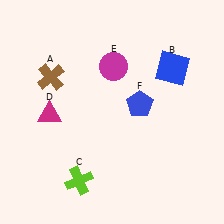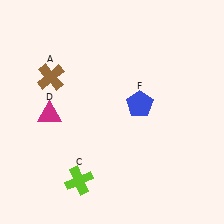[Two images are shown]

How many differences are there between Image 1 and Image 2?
There are 2 differences between the two images.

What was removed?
The magenta circle (E), the blue square (B) were removed in Image 2.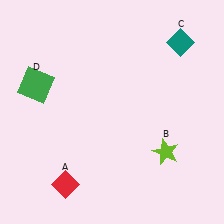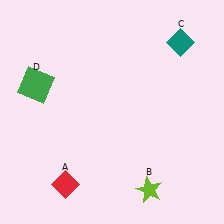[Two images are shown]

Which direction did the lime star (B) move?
The lime star (B) moved down.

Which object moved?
The lime star (B) moved down.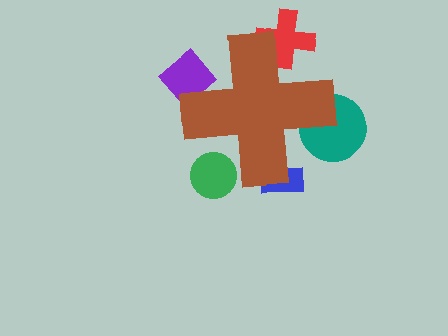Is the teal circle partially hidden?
Yes, the teal circle is partially hidden behind the brown cross.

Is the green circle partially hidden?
Yes, the green circle is partially hidden behind the brown cross.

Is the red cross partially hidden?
Yes, the red cross is partially hidden behind the brown cross.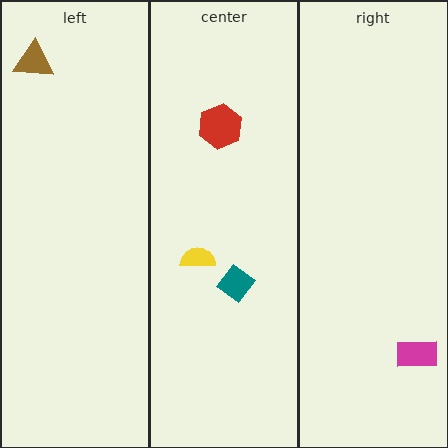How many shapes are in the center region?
3.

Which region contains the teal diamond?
The center region.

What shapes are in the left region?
The brown triangle.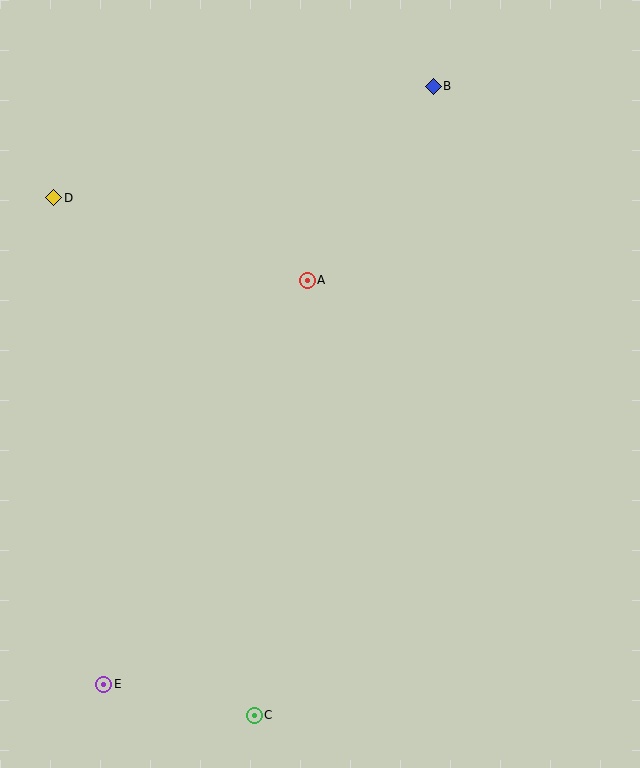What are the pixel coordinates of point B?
Point B is at (433, 86).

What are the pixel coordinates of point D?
Point D is at (54, 198).